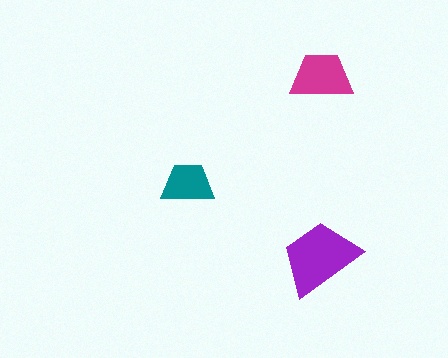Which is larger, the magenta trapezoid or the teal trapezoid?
The magenta one.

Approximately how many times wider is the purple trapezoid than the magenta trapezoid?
About 1.5 times wider.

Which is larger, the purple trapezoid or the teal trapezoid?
The purple one.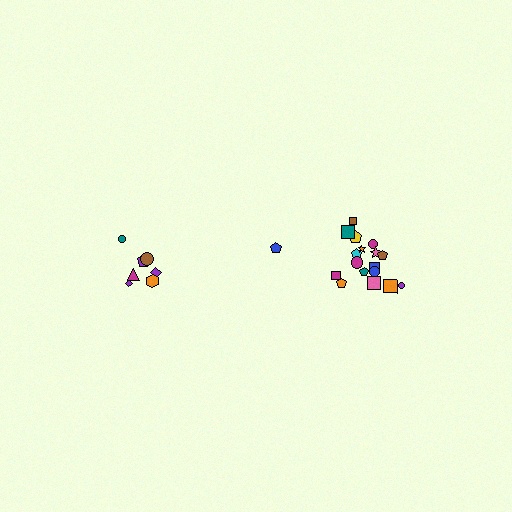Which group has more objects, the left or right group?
The right group.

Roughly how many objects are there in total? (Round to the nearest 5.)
Roughly 25 objects in total.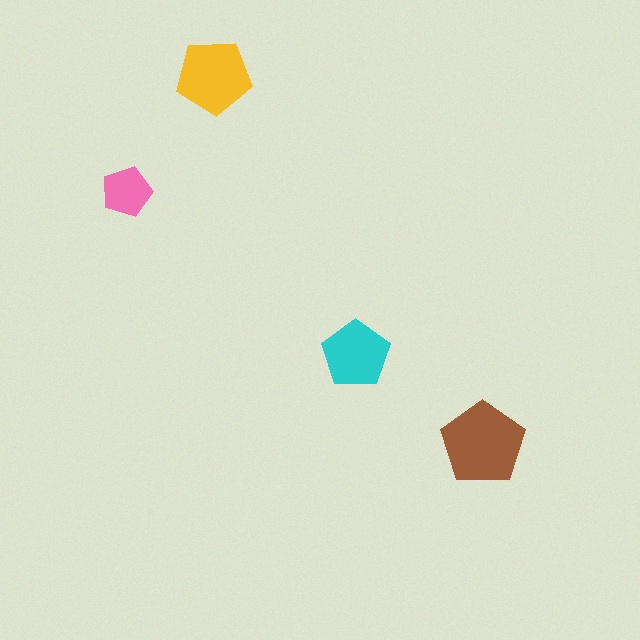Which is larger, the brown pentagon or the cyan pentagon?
The brown one.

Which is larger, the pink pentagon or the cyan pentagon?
The cyan one.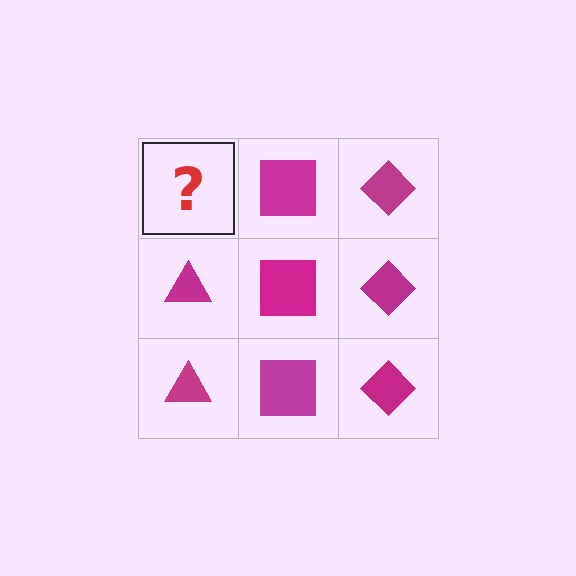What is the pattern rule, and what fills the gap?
The rule is that each column has a consistent shape. The gap should be filled with a magenta triangle.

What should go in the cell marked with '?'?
The missing cell should contain a magenta triangle.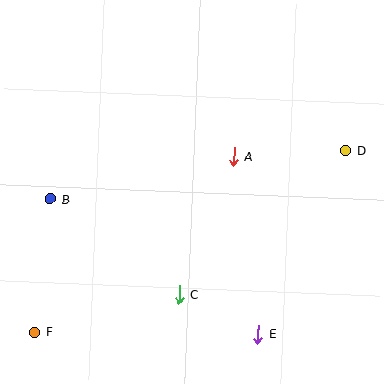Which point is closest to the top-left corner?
Point B is closest to the top-left corner.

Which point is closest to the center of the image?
Point A at (234, 156) is closest to the center.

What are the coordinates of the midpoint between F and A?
The midpoint between F and A is at (134, 244).